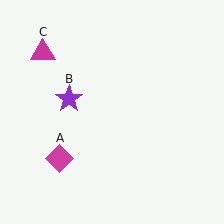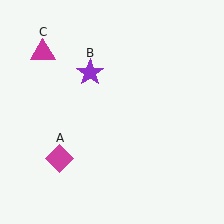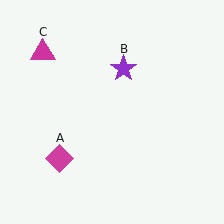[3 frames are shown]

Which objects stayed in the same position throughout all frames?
Magenta diamond (object A) and magenta triangle (object C) remained stationary.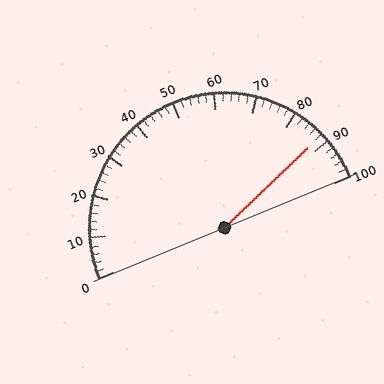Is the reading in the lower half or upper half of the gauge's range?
The reading is in the upper half of the range (0 to 100).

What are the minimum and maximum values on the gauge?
The gauge ranges from 0 to 100.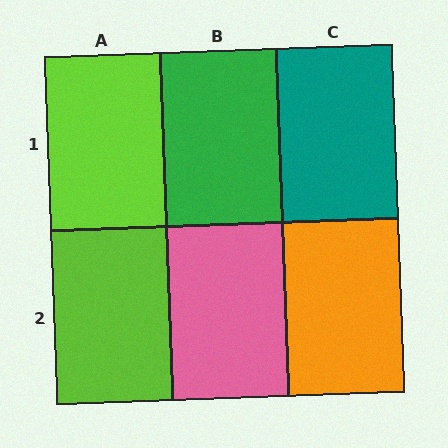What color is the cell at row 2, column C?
Orange.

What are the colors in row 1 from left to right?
Lime, green, teal.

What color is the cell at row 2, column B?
Pink.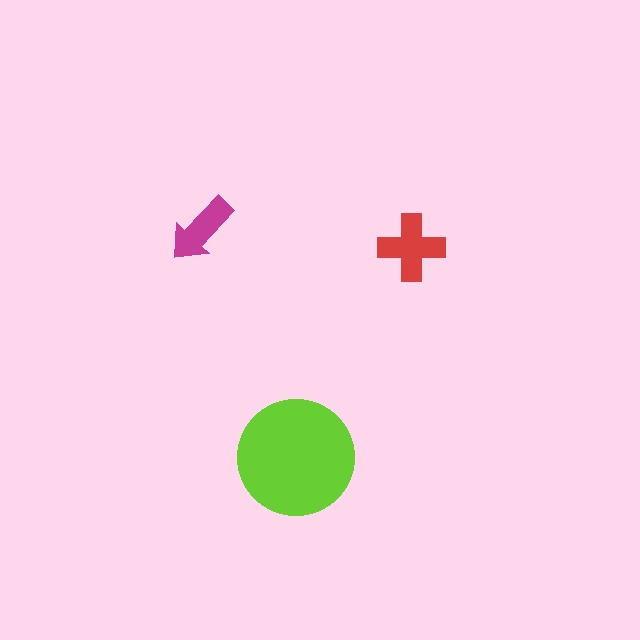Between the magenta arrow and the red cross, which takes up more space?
The red cross.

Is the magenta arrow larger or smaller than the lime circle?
Smaller.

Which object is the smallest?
The magenta arrow.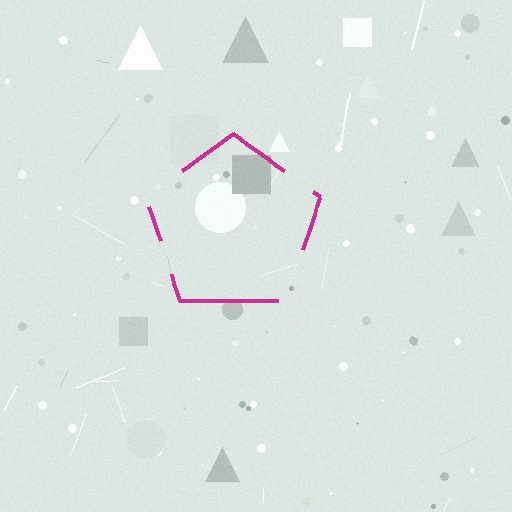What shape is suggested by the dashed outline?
The dashed outline suggests a pentagon.